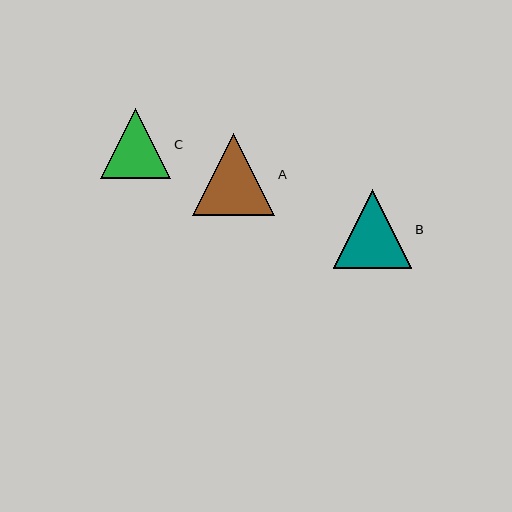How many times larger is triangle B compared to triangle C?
Triangle B is approximately 1.1 times the size of triangle C.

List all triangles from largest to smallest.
From largest to smallest: A, B, C.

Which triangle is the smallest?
Triangle C is the smallest with a size of approximately 70 pixels.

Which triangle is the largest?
Triangle A is the largest with a size of approximately 82 pixels.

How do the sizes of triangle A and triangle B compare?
Triangle A and triangle B are approximately the same size.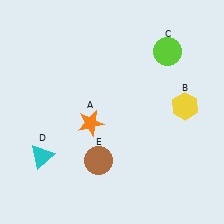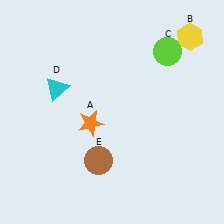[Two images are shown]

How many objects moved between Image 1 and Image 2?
2 objects moved between the two images.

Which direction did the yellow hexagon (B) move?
The yellow hexagon (B) moved up.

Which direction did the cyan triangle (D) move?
The cyan triangle (D) moved up.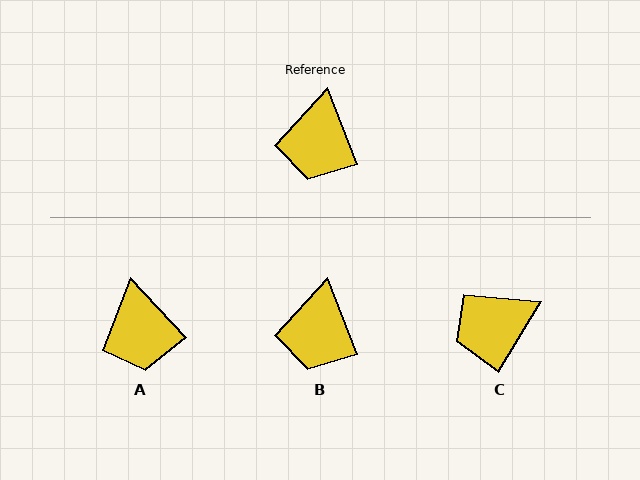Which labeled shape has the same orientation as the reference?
B.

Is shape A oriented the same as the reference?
No, it is off by about 22 degrees.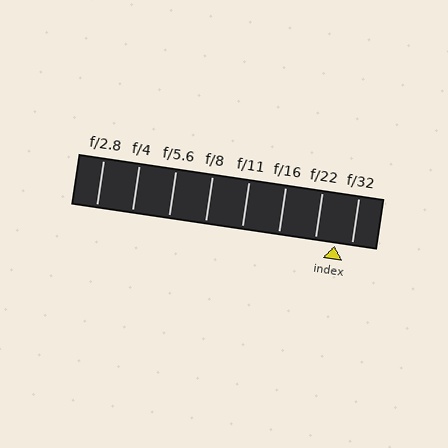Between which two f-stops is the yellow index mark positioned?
The index mark is between f/22 and f/32.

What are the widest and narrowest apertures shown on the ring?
The widest aperture shown is f/2.8 and the narrowest is f/32.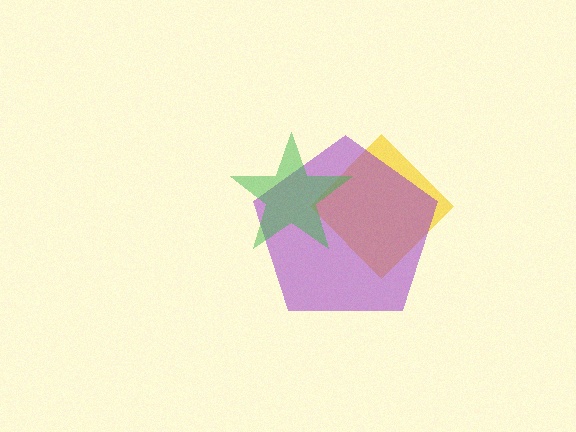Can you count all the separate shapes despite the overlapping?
Yes, there are 3 separate shapes.